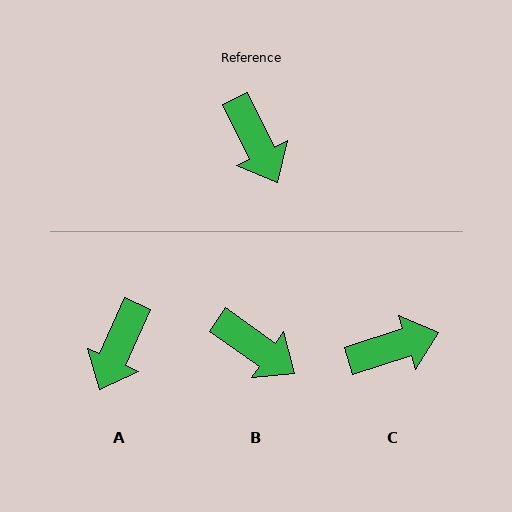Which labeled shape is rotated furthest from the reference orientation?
C, about 81 degrees away.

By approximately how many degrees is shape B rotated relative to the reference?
Approximately 29 degrees counter-clockwise.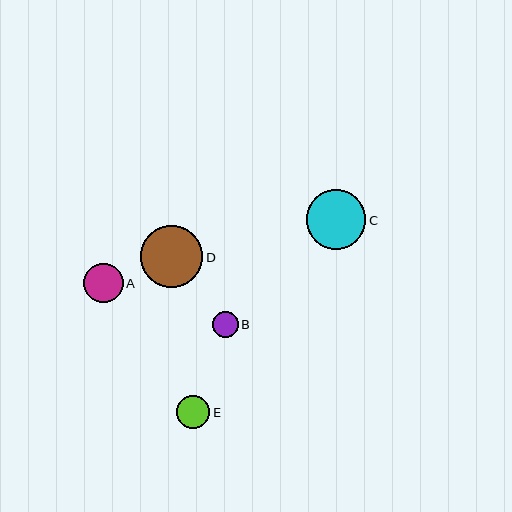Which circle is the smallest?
Circle B is the smallest with a size of approximately 26 pixels.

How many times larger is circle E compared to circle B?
Circle E is approximately 1.3 times the size of circle B.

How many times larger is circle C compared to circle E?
Circle C is approximately 1.8 times the size of circle E.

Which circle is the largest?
Circle D is the largest with a size of approximately 62 pixels.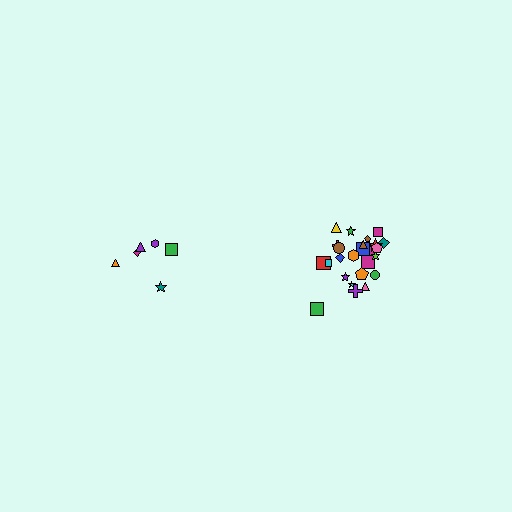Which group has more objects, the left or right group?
The right group.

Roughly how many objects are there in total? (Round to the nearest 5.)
Roughly 30 objects in total.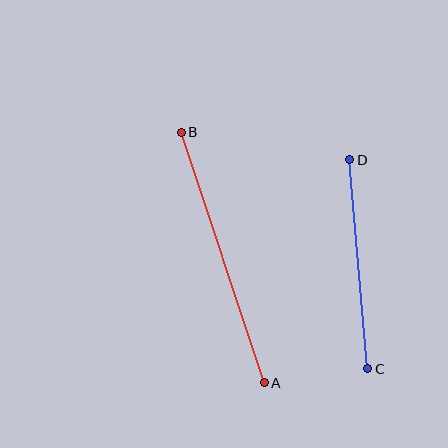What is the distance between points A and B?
The distance is approximately 264 pixels.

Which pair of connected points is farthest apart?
Points A and B are farthest apart.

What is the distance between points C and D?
The distance is approximately 210 pixels.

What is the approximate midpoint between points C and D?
The midpoint is at approximately (359, 264) pixels.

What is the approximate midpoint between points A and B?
The midpoint is at approximately (223, 257) pixels.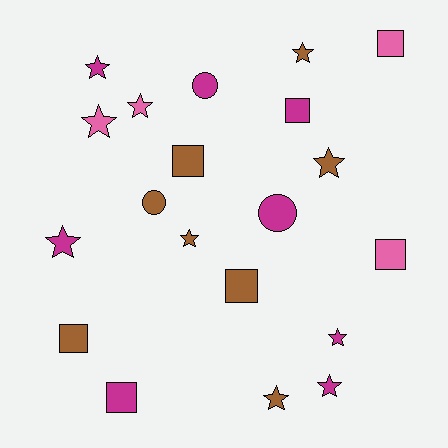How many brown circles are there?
There is 1 brown circle.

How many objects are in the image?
There are 20 objects.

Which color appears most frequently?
Magenta, with 8 objects.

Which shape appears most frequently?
Star, with 10 objects.